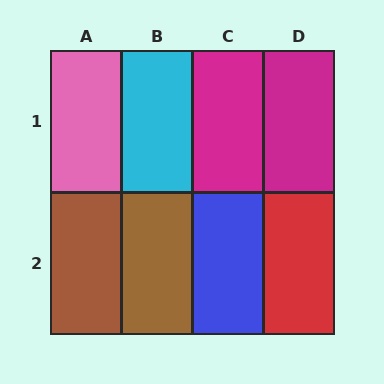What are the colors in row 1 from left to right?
Pink, cyan, magenta, magenta.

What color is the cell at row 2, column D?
Red.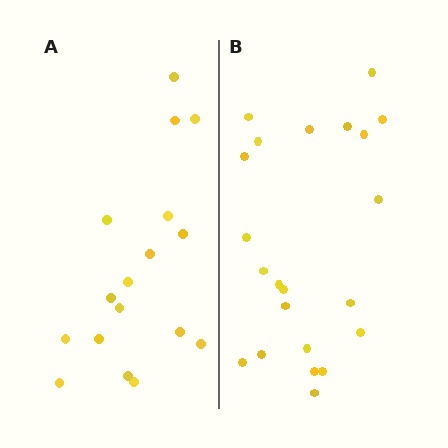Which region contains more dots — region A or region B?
Region B (the right region) has more dots.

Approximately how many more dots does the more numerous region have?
Region B has about 5 more dots than region A.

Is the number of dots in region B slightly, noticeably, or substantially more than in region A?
Region B has noticeably more, but not dramatically so. The ratio is roughly 1.3 to 1.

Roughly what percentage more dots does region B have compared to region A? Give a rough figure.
About 30% more.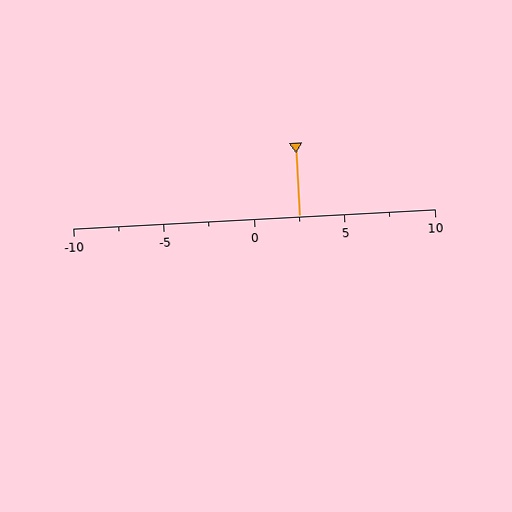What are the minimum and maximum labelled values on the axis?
The axis runs from -10 to 10.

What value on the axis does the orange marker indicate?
The marker indicates approximately 2.5.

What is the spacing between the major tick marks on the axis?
The major ticks are spaced 5 apart.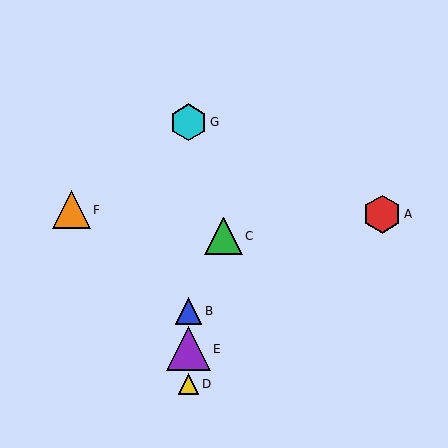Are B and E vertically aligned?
Yes, both are at x≈189.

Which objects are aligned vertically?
Objects B, D, E, G are aligned vertically.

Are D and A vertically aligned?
No, D is at x≈189 and A is at x≈382.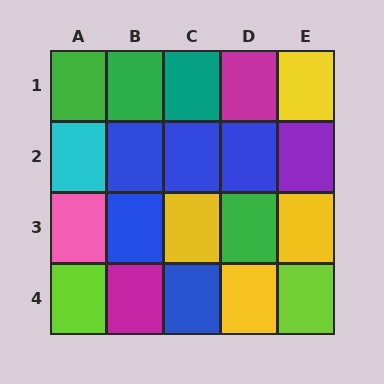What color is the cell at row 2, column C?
Blue.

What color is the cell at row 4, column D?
Yellow.